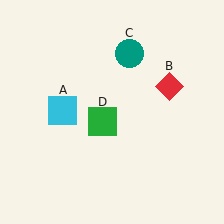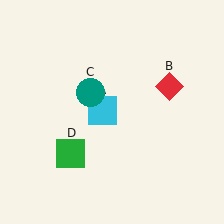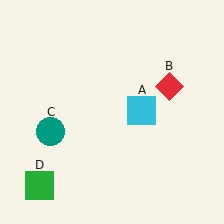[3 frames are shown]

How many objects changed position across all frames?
3 objects changed position: cyan square (object A), teal circle (object C), green square (object D).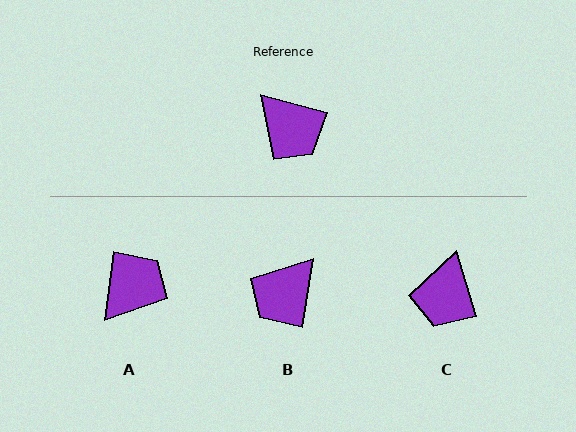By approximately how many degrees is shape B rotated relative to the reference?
Approximately 84 degrees clockwise.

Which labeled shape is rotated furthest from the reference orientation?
A, about 98 degrees away.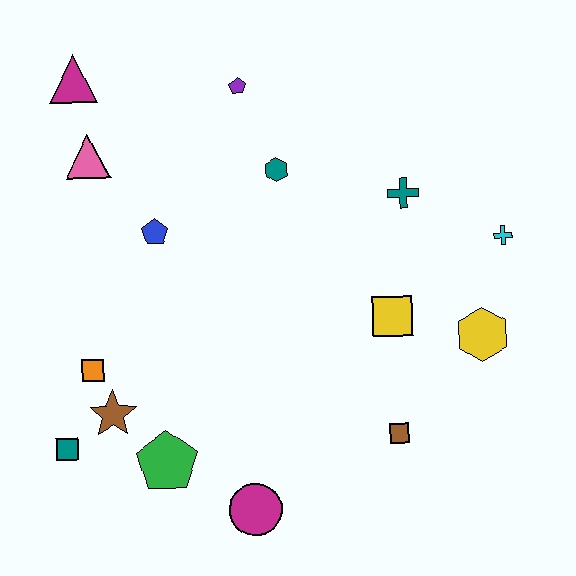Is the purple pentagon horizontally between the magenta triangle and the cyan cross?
Yes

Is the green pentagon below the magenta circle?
No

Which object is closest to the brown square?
The yellow square is closest to the brown square.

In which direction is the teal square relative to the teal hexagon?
The teal square is below the teal hexagon.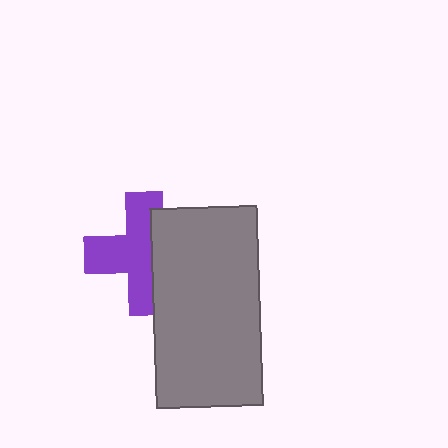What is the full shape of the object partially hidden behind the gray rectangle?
The partially hidden object is a purple cross.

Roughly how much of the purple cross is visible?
About half of it is visible (roughly 60%).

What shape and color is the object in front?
The object in front is a gray rectangle.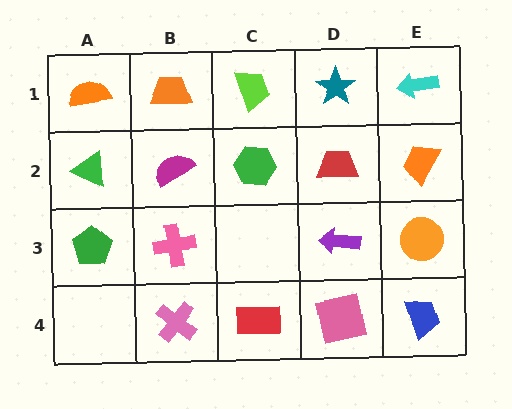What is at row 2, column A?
A green triangle.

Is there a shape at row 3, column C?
No, that cell is empty.